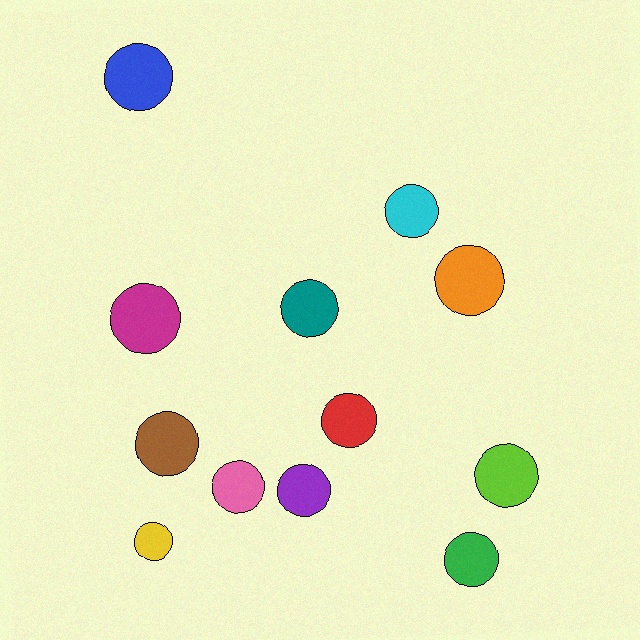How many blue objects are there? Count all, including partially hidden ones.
There is 1 blue object.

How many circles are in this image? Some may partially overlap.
There are 12 circles.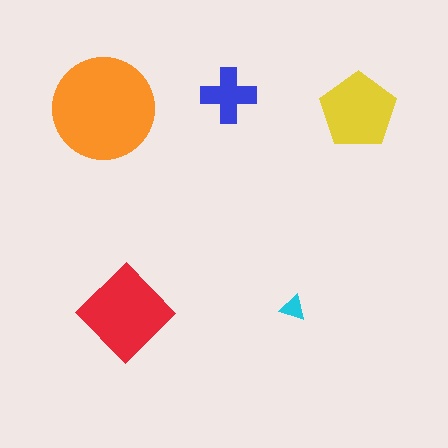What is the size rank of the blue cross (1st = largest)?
4th.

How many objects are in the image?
There are 5 objects in the image.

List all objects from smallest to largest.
The cyan triangle, the blue cross, the yellow pentagon, the red diamond, the orange circle.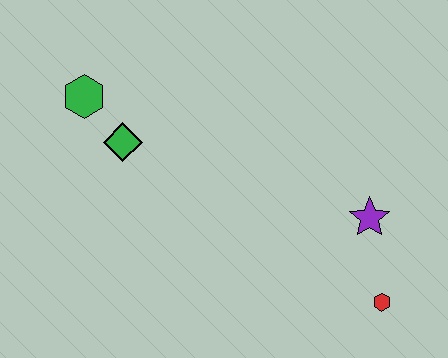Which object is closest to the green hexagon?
The green diamond is closest to the green hexagon.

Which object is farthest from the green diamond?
The red hexagon is farthest from the green diamond.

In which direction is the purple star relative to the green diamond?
The purple star is to the right of the green diamond.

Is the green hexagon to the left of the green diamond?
Yes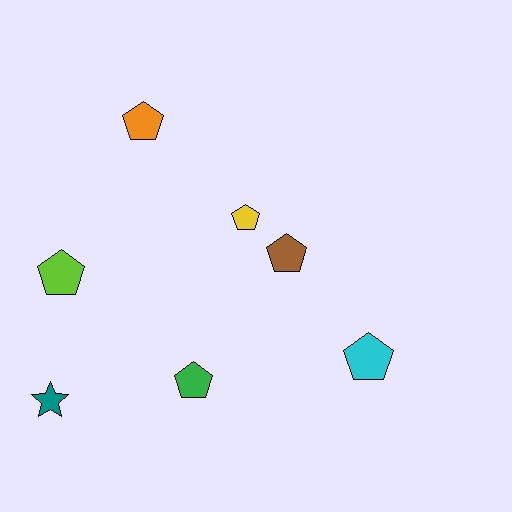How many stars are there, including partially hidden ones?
There is 1 star.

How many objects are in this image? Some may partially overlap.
There are 7 objects.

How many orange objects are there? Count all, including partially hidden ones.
There is 1 orange object.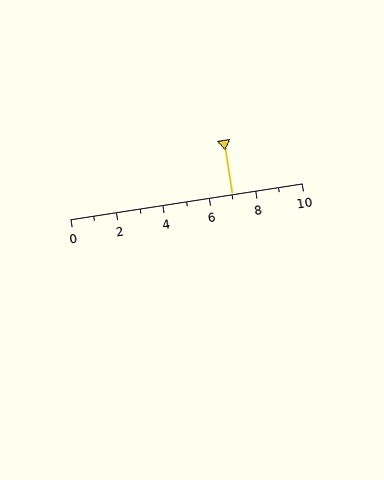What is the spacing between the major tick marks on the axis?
The major ticks are spaced 2 apart.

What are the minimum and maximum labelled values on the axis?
The axis runs from 0 to 10.